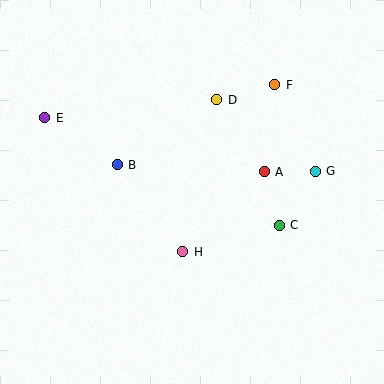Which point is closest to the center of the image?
Point H at (183, 252) is closest to the center.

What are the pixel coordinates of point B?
Point B is at (117, 165).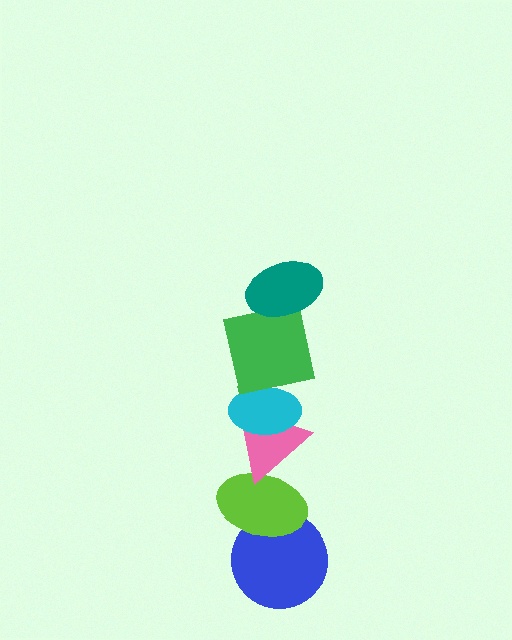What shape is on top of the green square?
The teal ellipse is on top of the green square.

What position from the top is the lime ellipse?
The lime ellipse is 5th from the top.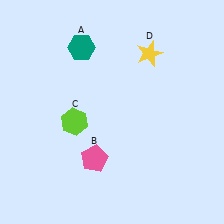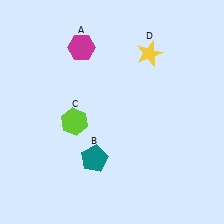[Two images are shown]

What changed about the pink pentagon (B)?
In Image 1, B is pink. In Image 2, it changed to teal.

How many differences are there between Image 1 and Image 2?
There are 2 differences between the two images.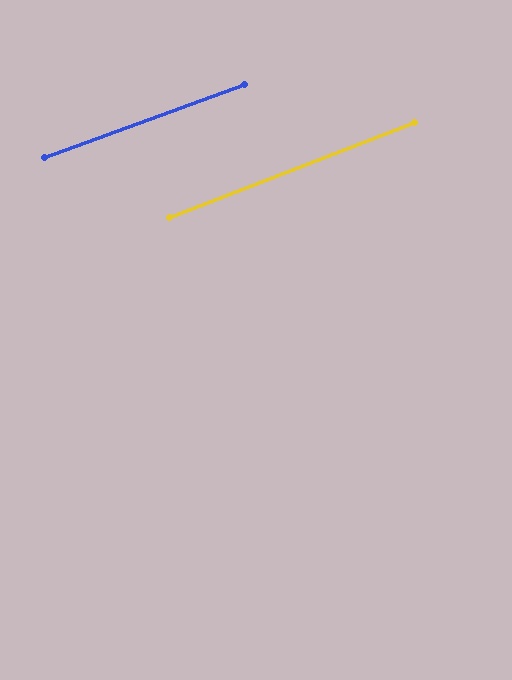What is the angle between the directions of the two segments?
Approximately 1 degree.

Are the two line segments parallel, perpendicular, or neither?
Parallel — their directions differ by only 1.1°.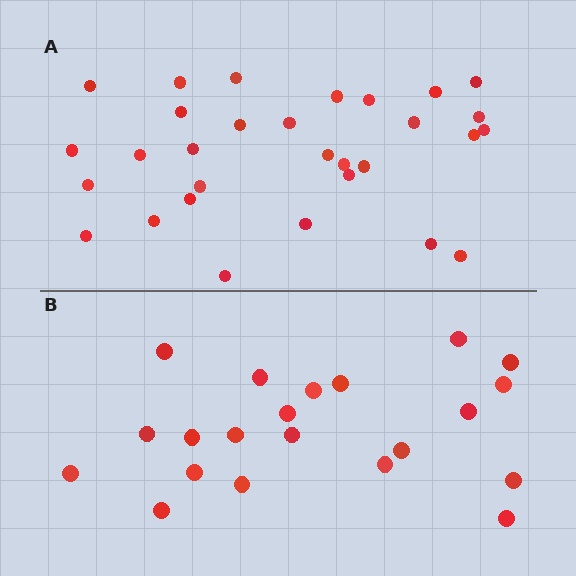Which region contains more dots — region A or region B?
Region A (the top region) has more dots.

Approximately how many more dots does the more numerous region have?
Region A has roughly 8 or so more dots than region B.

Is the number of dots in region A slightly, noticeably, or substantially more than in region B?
Region A has noticeably more, but not dramatically so. The ratio is roughly 1.4 to 1.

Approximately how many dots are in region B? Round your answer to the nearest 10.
About 20 dots. (The exact count is 21, which rounds to 20.)